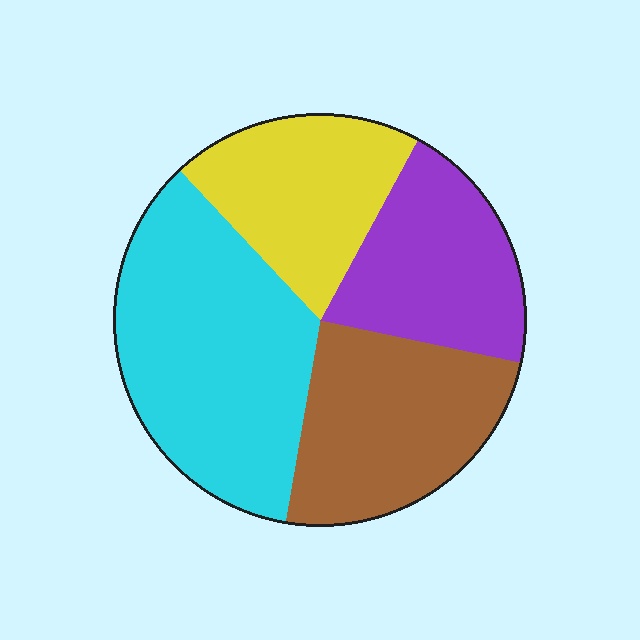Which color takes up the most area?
Cyan, at roughly 35%.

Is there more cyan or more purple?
Cyan.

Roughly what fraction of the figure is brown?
Brown covers roughly 25% of the figure.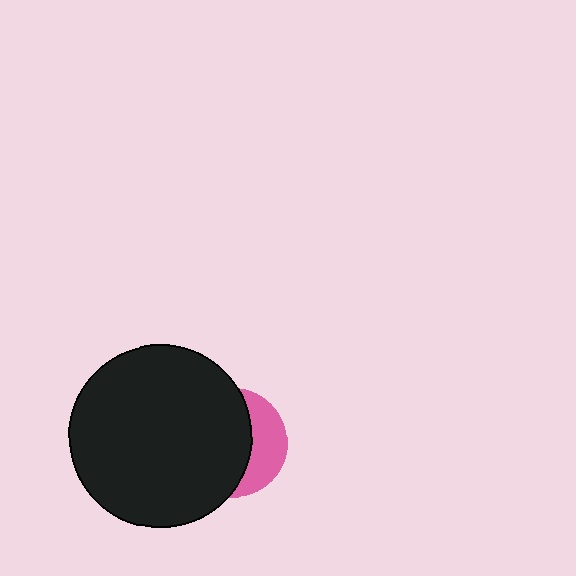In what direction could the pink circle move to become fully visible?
The pink circle could move right. That would shift it out from behind the black circle entirely.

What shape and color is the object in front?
The object in front is a black circle.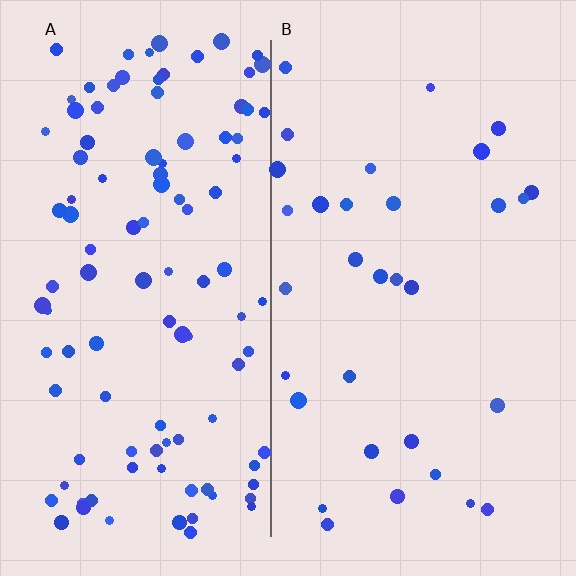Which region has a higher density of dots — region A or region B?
A (the left).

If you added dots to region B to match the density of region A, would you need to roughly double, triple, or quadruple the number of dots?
Approximately triple.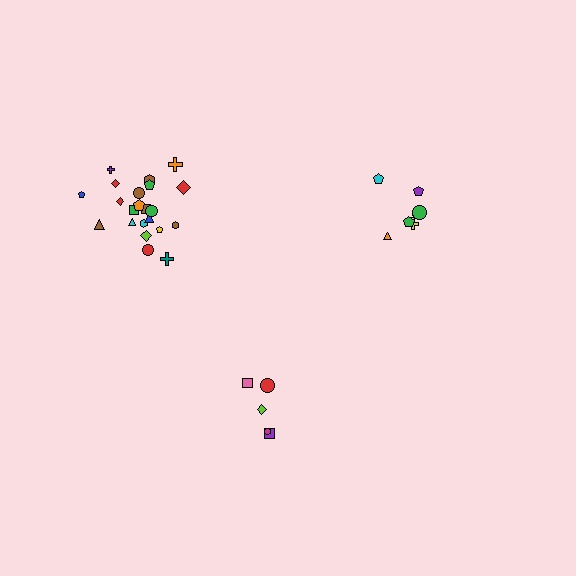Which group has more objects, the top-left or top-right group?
The top-left group.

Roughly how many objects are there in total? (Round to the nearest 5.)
Roughly 35 objects in total.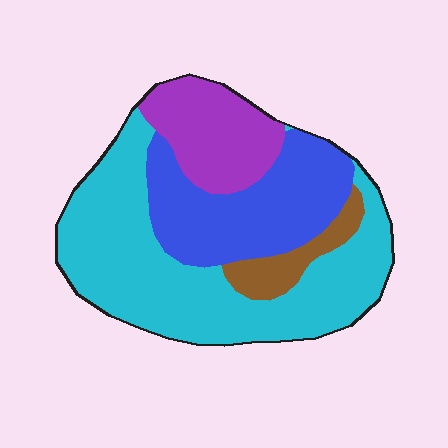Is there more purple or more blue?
Blue.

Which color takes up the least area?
Brown, at roughly 5%.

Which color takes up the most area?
Cyan, at roughly 50%.